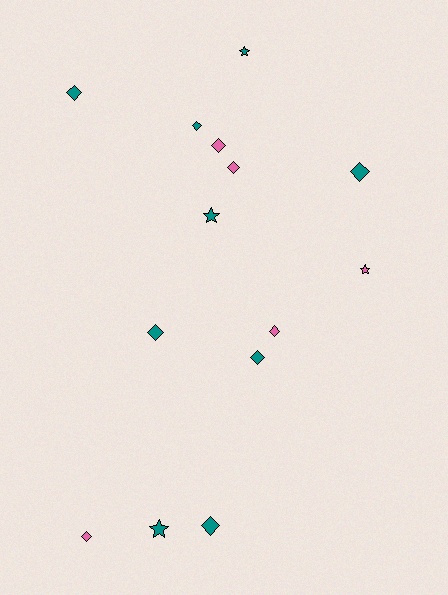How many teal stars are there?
There are 3 teal stars.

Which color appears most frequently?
Teal, with 9 objects.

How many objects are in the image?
There are 14 objects.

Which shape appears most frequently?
Diamond, with 10 objects.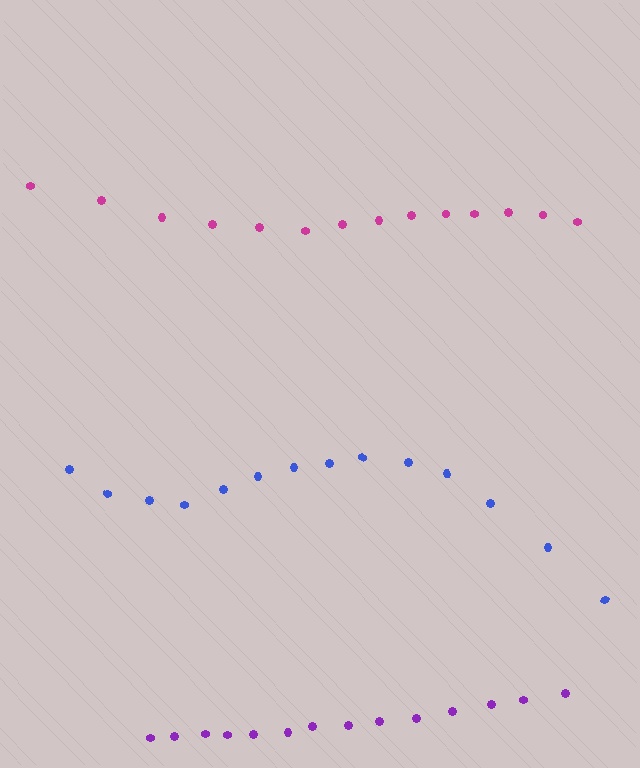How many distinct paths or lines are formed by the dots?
There are 3 distinct paths.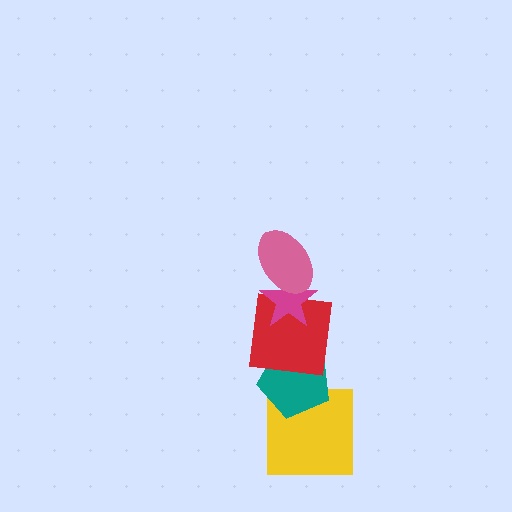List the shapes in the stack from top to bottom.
From top to bottom: the pink ellipse, the magenta star, the red square, the teal pentagon, the yellow square.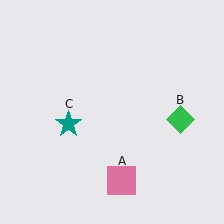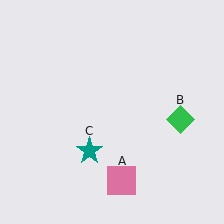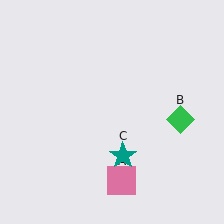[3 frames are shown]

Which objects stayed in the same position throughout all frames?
Pink square (object A) and green diamond (object B) remained stationary.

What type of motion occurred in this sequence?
The teal star (object C) rotated counterclockwise around the center of the scene.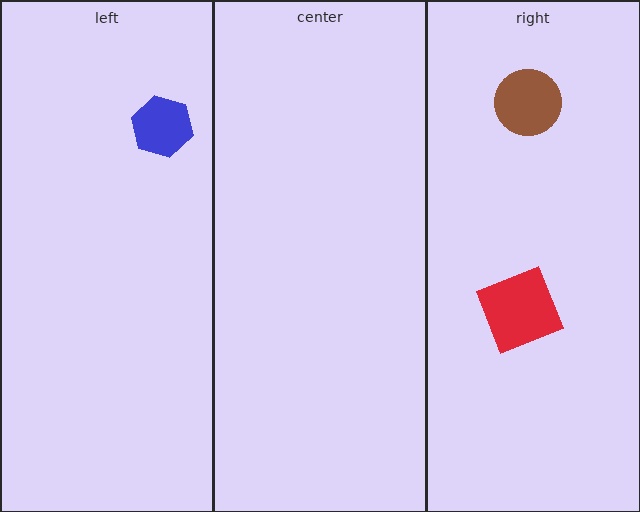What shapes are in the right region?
The brown circle, the red square.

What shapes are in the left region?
The blue hexagon.